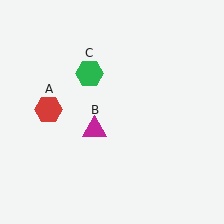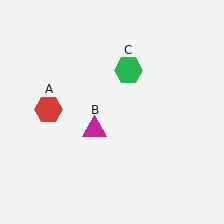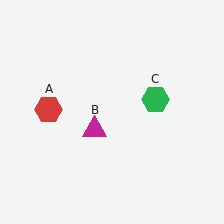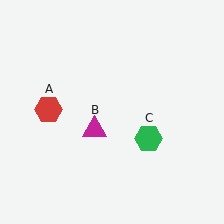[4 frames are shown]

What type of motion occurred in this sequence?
The green hexagon (object C) rotated clockwise around the center of the scene.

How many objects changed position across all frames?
1 object changed position: green hexagon (object C).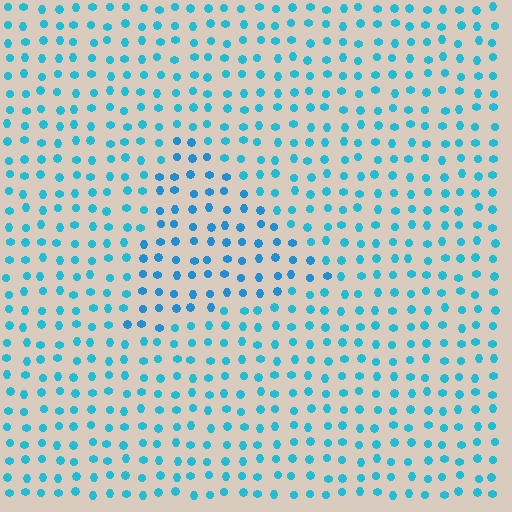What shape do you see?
I see a triangle.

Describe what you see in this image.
The image is filled with small cyan elements in a uniform arrangement. A triangle-shaped region is visible where the elements are tinted to a slightly different hue, forming a subtle color boundary.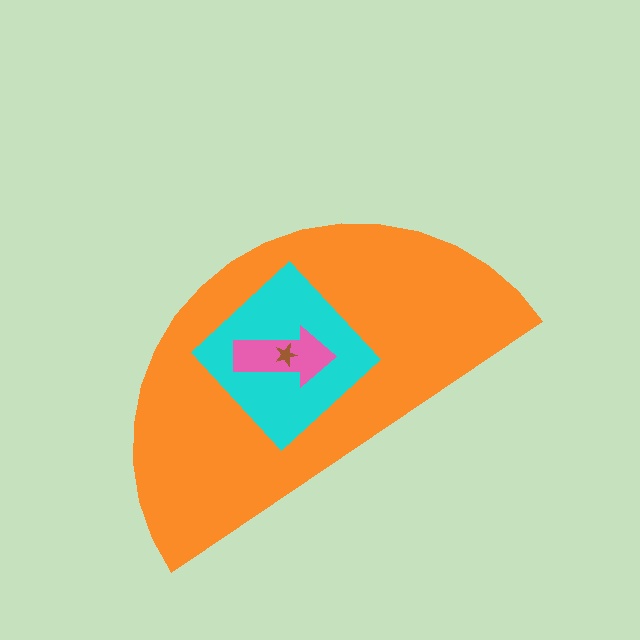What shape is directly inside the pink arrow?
The brown star.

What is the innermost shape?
The brown star.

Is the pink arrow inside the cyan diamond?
Yes.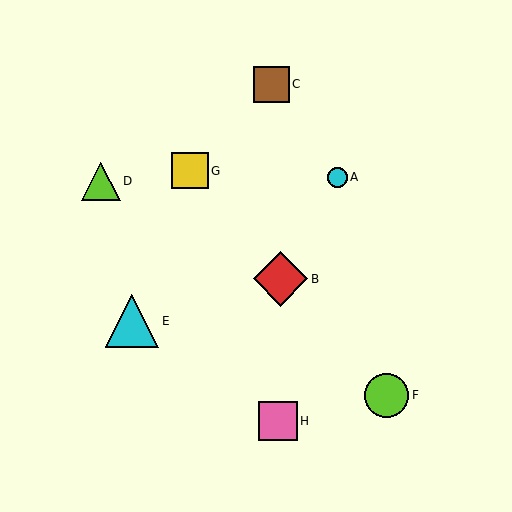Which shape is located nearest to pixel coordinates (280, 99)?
The brown square (labeled C) at (271, 84) is nearest to that location.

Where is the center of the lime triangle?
The center of the lime triangle is at (101, 181).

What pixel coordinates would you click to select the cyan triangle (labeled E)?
Click at (132, 321) to select the cyan triangle E.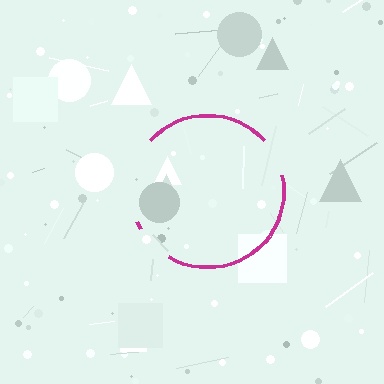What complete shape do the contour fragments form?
The contour fragments form a circle.